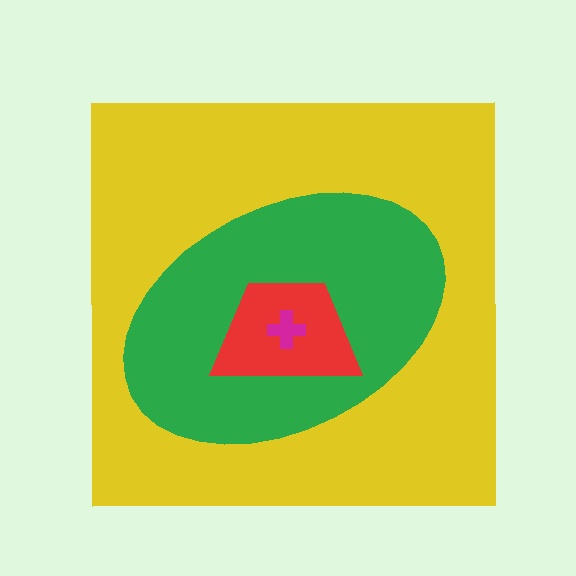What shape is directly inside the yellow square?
The green ellipse.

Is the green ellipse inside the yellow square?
Yes.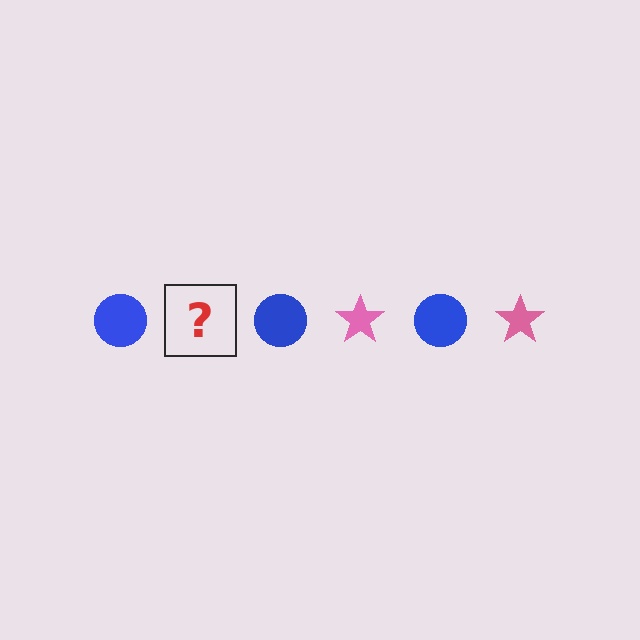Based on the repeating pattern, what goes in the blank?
The blank should be a pink star.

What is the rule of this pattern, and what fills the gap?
The rule is that the pattern alternates between blue circle and pink star. The gap should be filled with a pink star.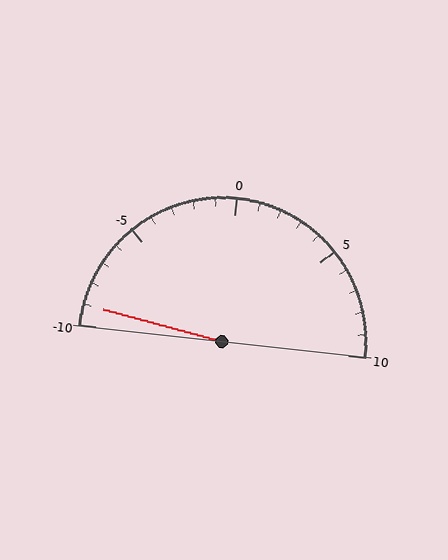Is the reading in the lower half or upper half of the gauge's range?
The reading is in the lower half of the range (-10 to 10).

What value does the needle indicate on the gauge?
The needle indicates approximately -9.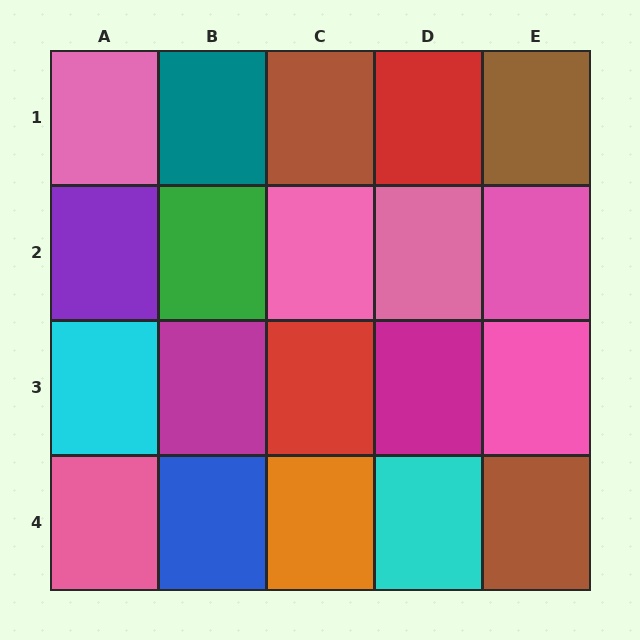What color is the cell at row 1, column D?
Red.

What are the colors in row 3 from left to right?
Cyan, magenta, red, magenta, pink.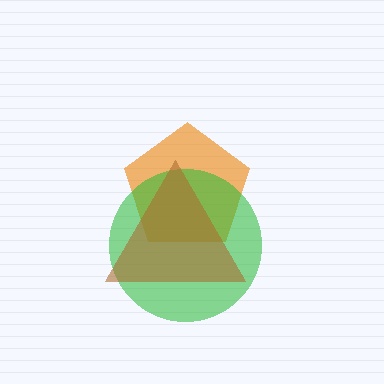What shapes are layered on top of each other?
The layered shapes are: an orange pentagon, a green circle, a brown triangle.